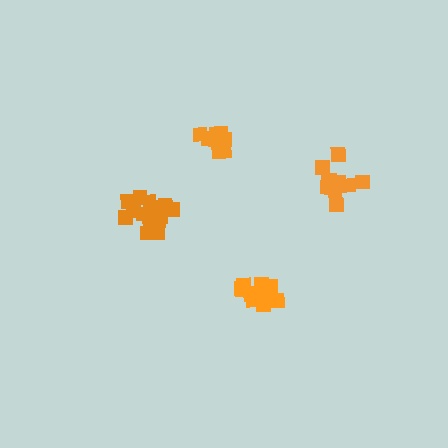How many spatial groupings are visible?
There are 4 spatial groupings.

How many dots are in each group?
Group 1: 12 dots, Group 2: 14 dots, Group 3: 16 dots, Group 4: 10 dots (52 total).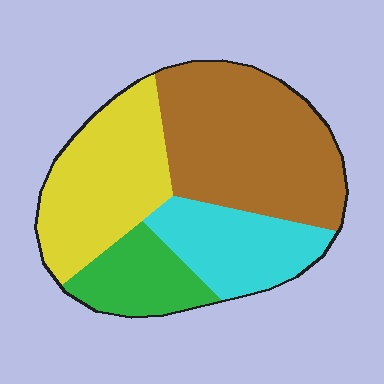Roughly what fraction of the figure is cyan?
Cyan takes up about one fifth (1/5) of the figure.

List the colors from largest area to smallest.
From largest to smallest: brown, yellow, cyan, green.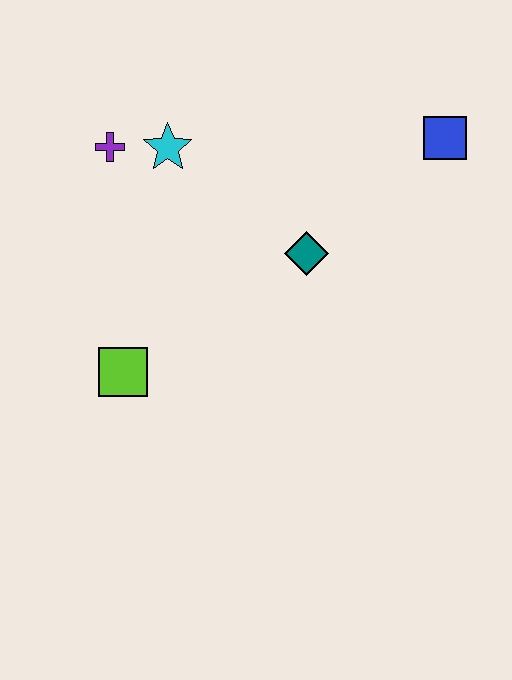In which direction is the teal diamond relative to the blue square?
The teal diamond is to the left of the blue square.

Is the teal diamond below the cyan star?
Yes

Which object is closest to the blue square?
The teal diamond is closest to the blue square.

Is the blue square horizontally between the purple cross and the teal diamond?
No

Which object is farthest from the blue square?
The lime square is farthest from the blue square.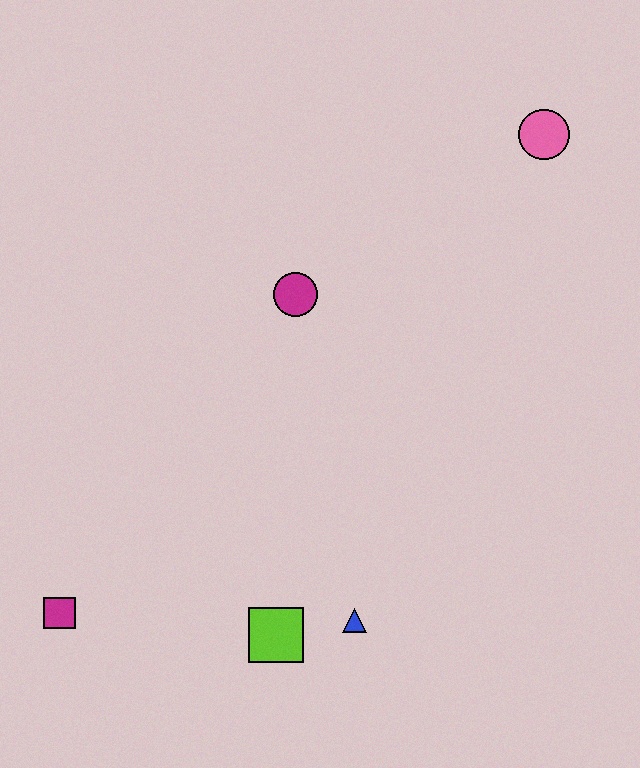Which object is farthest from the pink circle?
The magenta square is farthest from the pink circle.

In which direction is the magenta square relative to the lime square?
The magenta square is to the left of the lime square.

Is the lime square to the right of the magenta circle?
No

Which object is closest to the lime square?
The blue triangle is closest to the lime square.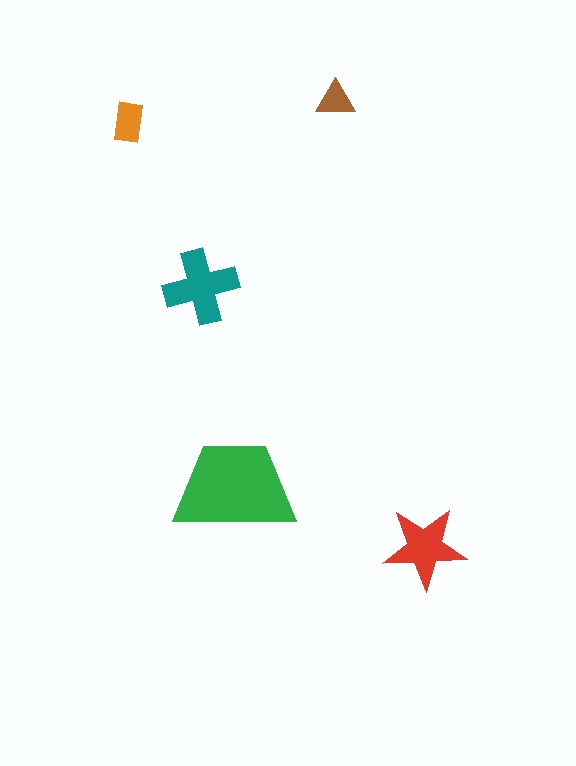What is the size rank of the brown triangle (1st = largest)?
5th.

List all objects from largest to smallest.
The green trapezoid, the teal cross, the red star, the orange rectangle, the brown triangle.